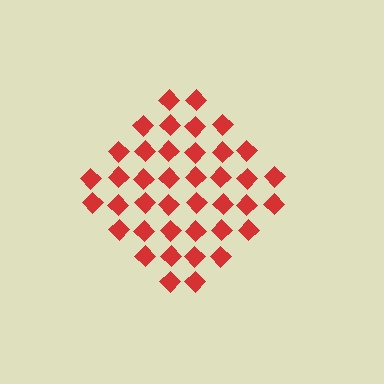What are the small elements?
The small elements are diamonds.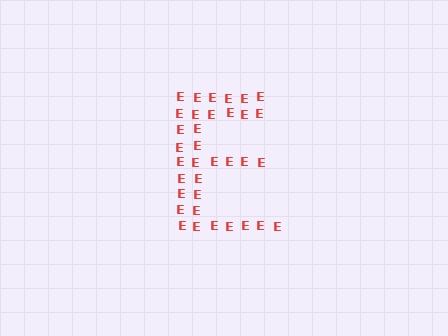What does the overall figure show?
The overall figure shows the letter E.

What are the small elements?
The small elements are letter E's.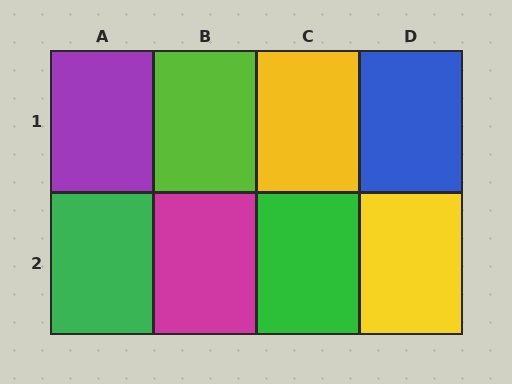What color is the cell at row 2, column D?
Yellow.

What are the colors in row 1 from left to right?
Purple, lime, yellow, blue.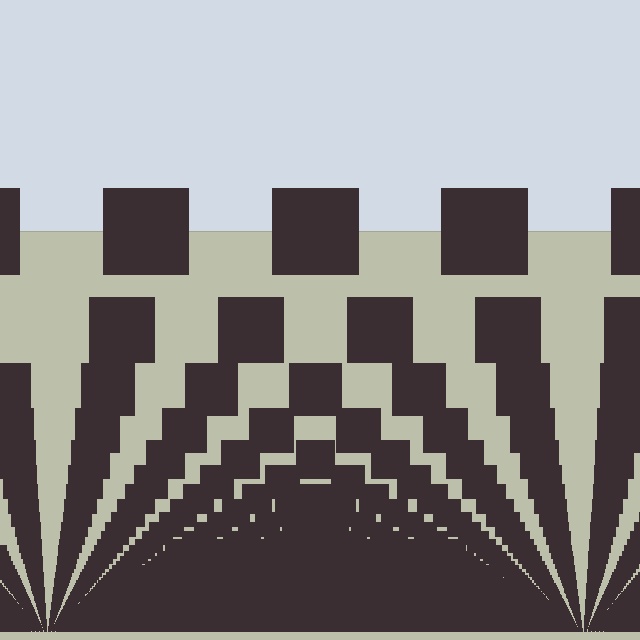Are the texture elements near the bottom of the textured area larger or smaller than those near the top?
Smaller. The gradient is inverted — elements near the bottom are smaller and denser.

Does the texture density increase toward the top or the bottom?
Density increases toward the bottom.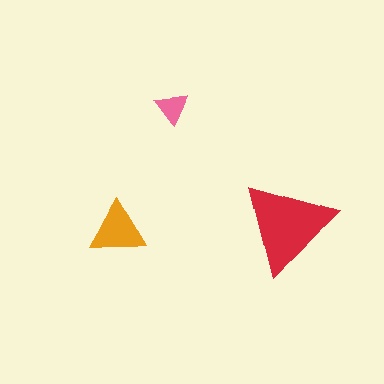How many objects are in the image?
There are 3 objects in the image.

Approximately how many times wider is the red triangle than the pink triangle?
About 3 times wider.